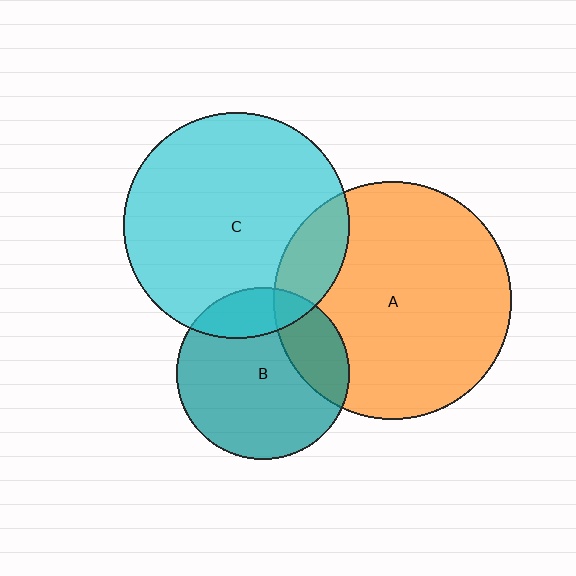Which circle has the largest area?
Circle A (orange).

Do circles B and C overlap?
Yes.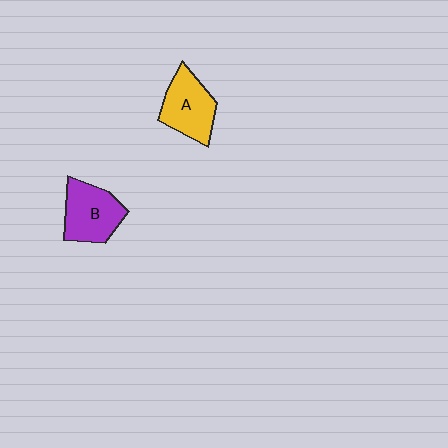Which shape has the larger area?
Shape B (purple).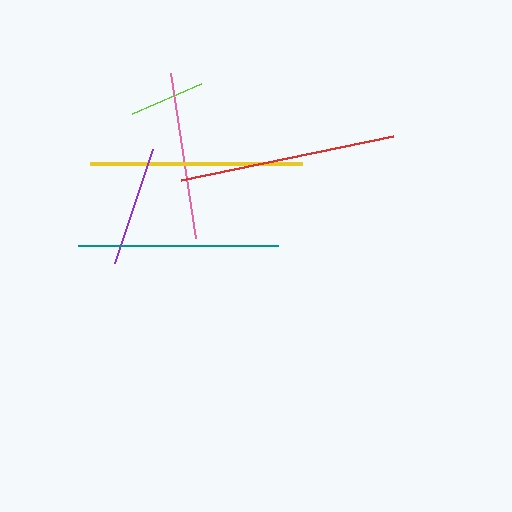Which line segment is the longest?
The red line is the longest at approximately 217 pixels.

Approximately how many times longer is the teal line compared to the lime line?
The teal line is approximately 2.6 times the length of the lime line.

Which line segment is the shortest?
The lime line is the shortest at approximately 75 pixels.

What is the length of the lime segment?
The lime segment is approximately 75 pixels long.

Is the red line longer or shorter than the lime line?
The red line is longer than the lime line.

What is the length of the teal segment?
The teal segment is approximately 200 pixels long.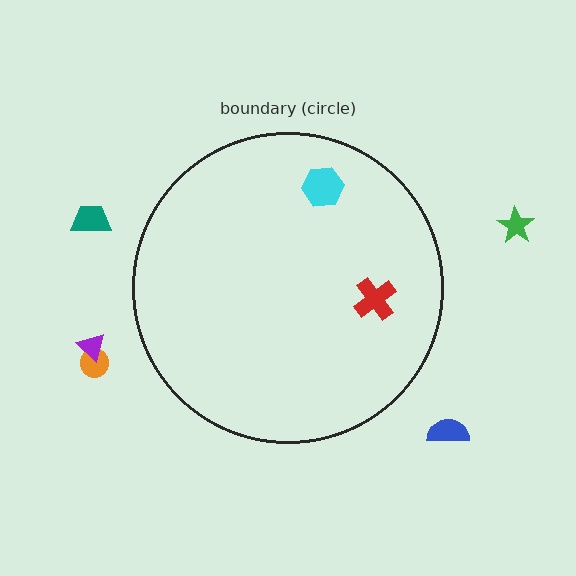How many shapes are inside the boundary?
2 inside, 5 outside.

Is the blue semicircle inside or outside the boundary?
Outside.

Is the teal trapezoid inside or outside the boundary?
Outside.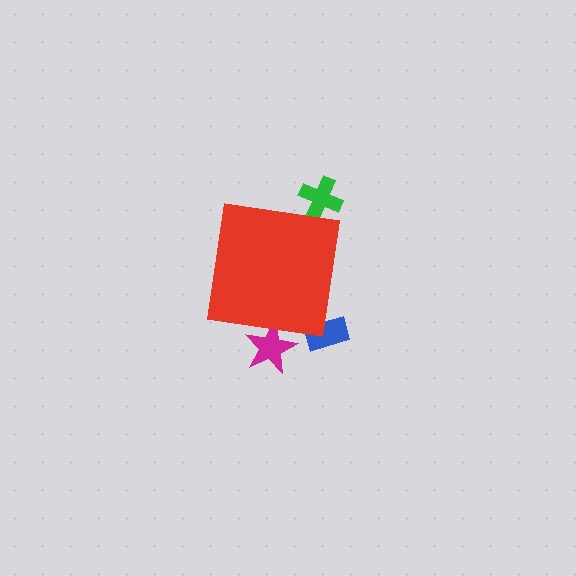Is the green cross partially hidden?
Yes, the green cross is partially hidden behind the red square.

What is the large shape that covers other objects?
A red square.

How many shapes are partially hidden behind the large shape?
3 shapes are partially hidden.